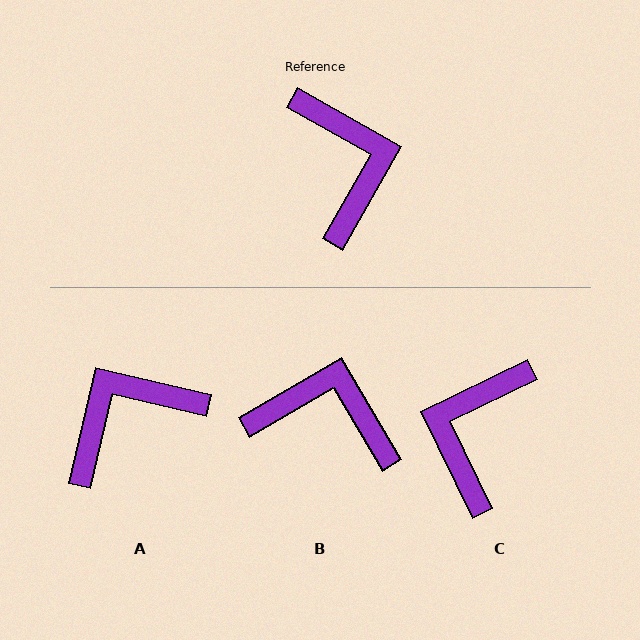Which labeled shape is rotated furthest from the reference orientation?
C, about 146 degrees away.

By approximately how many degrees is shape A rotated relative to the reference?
Approximately 107 degrees counter-clockwise.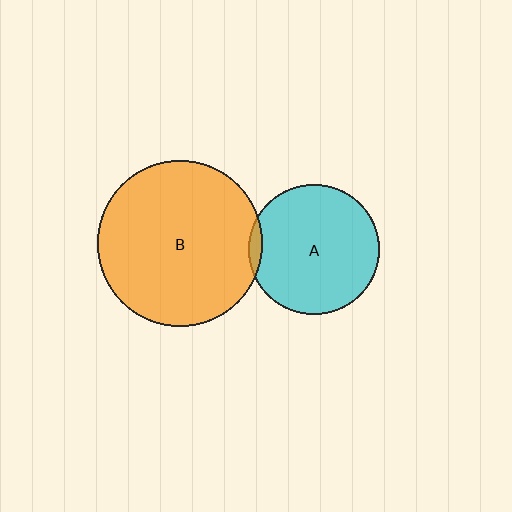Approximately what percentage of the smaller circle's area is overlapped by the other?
Approximately 5%.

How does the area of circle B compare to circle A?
Approximately 1.6 times.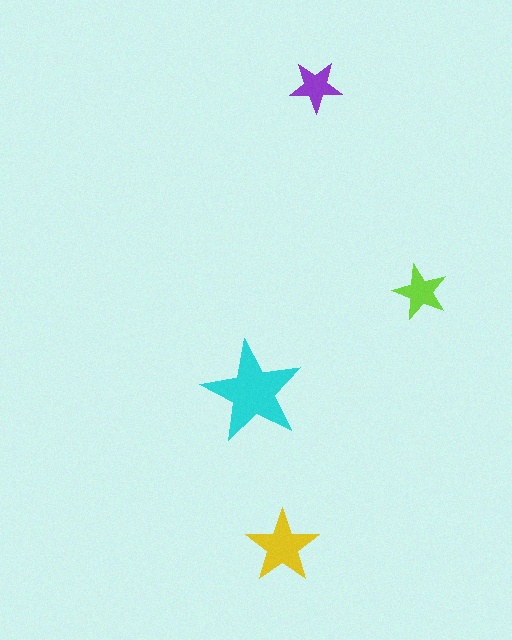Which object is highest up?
The purple star is topmost.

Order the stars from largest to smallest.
the cyan one, the yellow one, the lime one, the purple one.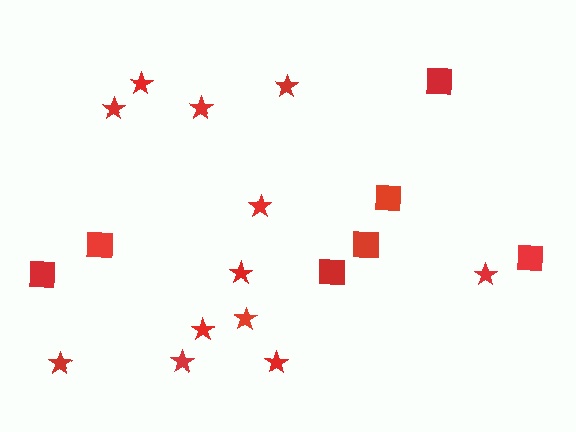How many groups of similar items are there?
There are 2 groups: one group of squares (7) and one group of stars (12).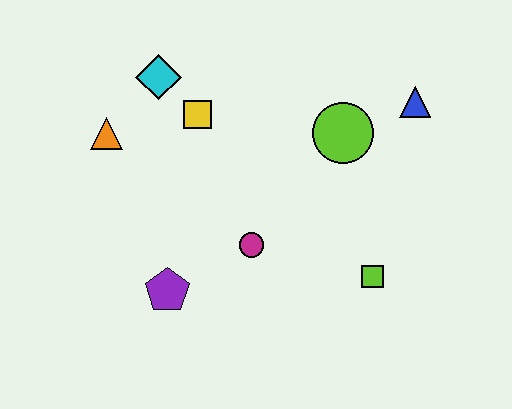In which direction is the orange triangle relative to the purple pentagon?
The orange triangle is above the purple pentagon.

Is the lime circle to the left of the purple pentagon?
No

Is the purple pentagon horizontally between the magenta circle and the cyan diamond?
Yes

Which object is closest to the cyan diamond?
The yellow square is closest to the cyan diamond.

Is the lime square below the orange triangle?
Yes